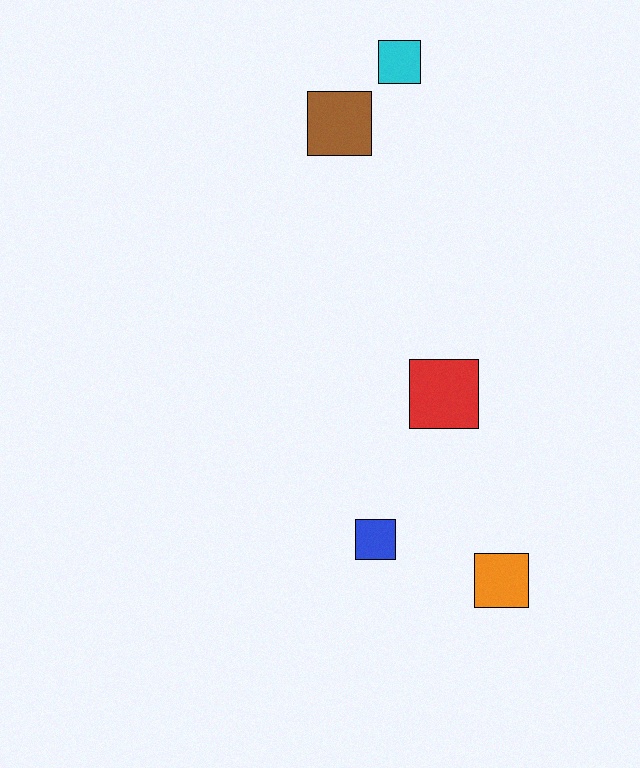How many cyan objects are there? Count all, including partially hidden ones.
There is 1 cyan object.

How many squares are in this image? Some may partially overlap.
There are 5 squares.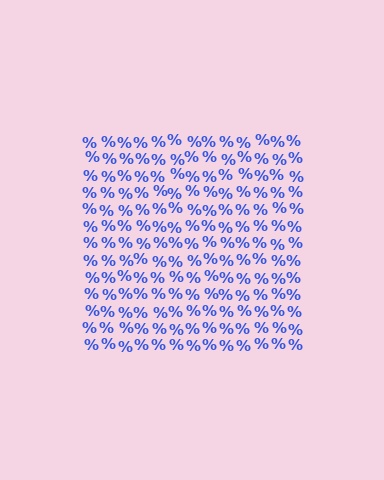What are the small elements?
The small elements are percent signs.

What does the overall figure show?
The overall figure shows a square.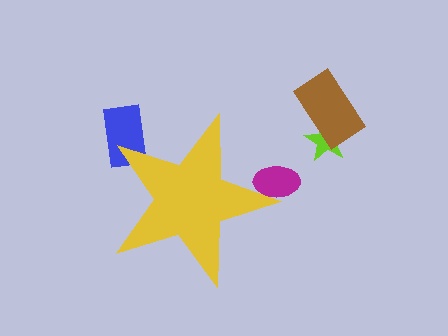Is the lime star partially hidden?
No, the lime star is fully visible.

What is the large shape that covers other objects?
A yellow star.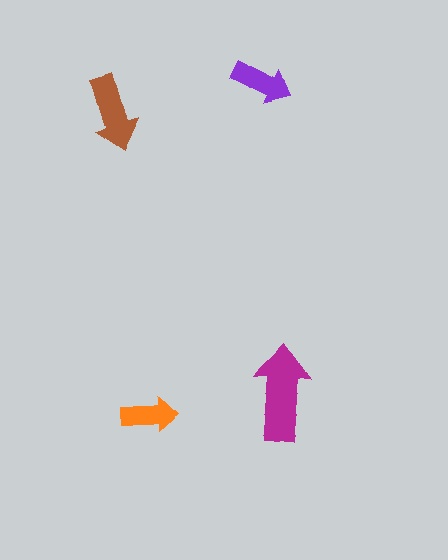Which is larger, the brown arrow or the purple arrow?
The brown one.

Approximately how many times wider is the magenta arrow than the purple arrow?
About 1.5 times wider.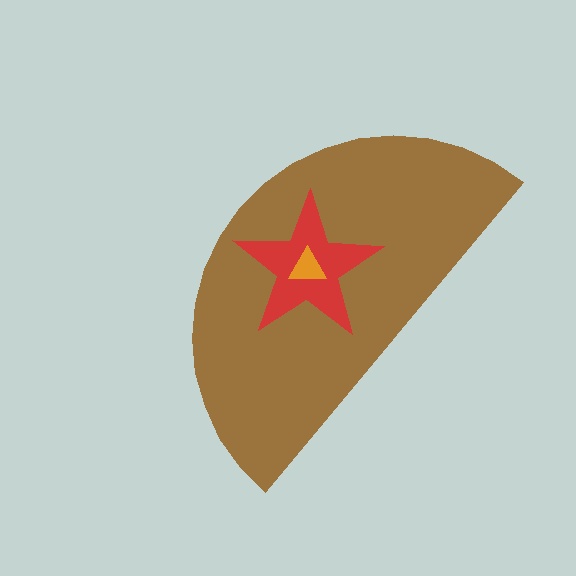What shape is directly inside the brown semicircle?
The red star.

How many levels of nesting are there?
3.